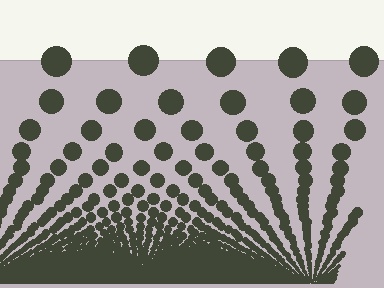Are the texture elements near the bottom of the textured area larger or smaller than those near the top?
Smaller. The gradient is inverted — elements near the bottom are smaller and denser.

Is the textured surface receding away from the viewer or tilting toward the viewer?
The surface appears to tilt toward the viewer. Texture elements get larger and sparser toward the top.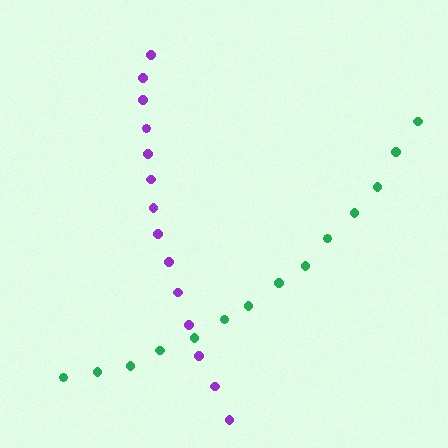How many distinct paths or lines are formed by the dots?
There are 2 distinct paths.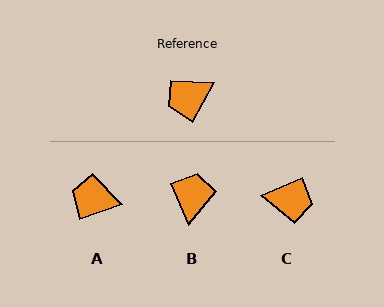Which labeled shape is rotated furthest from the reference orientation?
C, about 142 degrees away.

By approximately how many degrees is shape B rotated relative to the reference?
Approximately 128 degrees clockwise.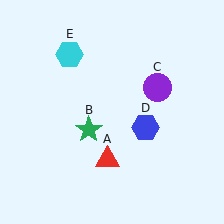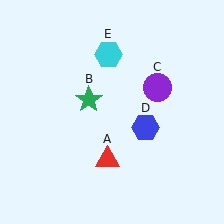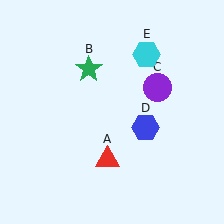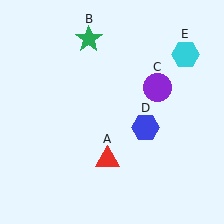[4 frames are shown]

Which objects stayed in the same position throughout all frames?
Red triangle (object A) and purple circle (object C) and blue hexagon (object D) remained stationary.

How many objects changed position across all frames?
2 objects changed position: green star (object B), cyan hexagon (object E).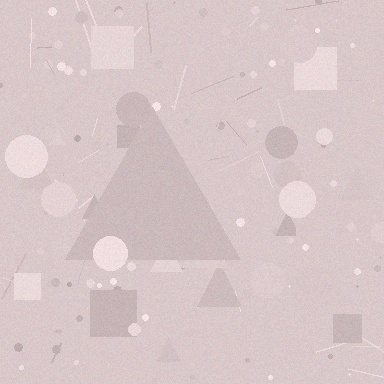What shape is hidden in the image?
A triangle is hidden in the image.